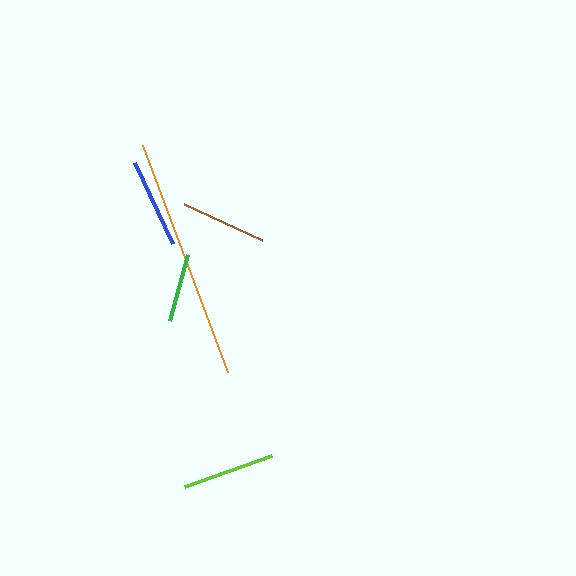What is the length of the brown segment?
The brown segment is approximately 86 pixels long.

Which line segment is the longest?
The orange line is the longest at approximately 243 pixels.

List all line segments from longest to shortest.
From longest to shortest: orange, lime, blue, brown, green.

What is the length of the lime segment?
The lime segment is approximately 92 pixels long.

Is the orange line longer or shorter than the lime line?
The orange line is longer than the lime line.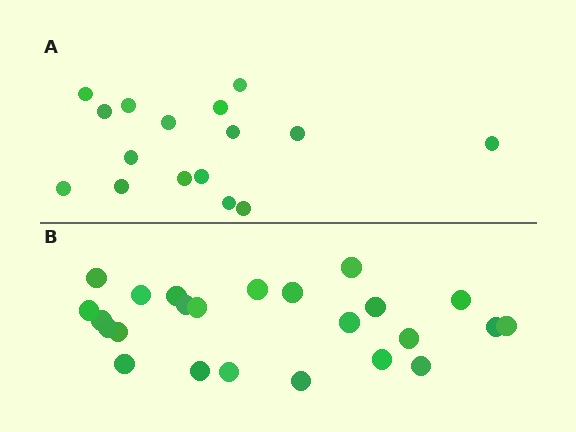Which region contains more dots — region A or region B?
Region B (the bottom region) has more dots.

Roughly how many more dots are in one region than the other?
Region B has roughly 8 or so more dots than region A.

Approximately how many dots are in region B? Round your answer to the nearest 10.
About 20 dots. (The exact count is 24, which rounds to 20.)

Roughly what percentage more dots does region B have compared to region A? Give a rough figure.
About 50% more.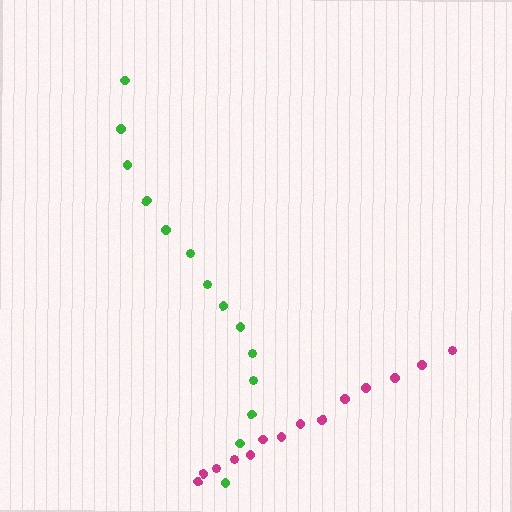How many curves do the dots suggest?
There are 2 distinct paths.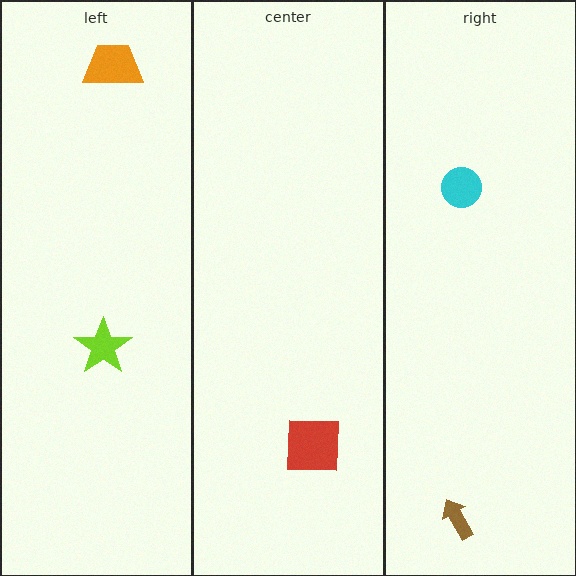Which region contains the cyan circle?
The right region.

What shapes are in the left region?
The lime star, the orange trapezoid.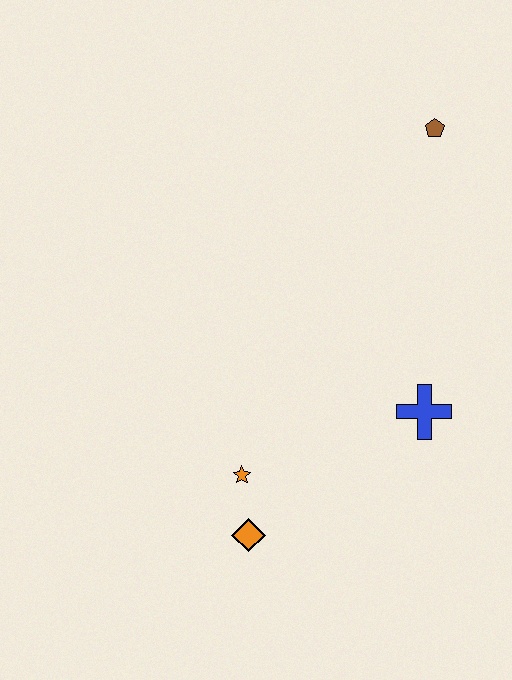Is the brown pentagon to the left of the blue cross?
No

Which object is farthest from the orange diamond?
The brown pentagon is farthest from the orange diamond.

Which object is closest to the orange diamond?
The orange star is closest to the orange diamond.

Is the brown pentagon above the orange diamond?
Yes